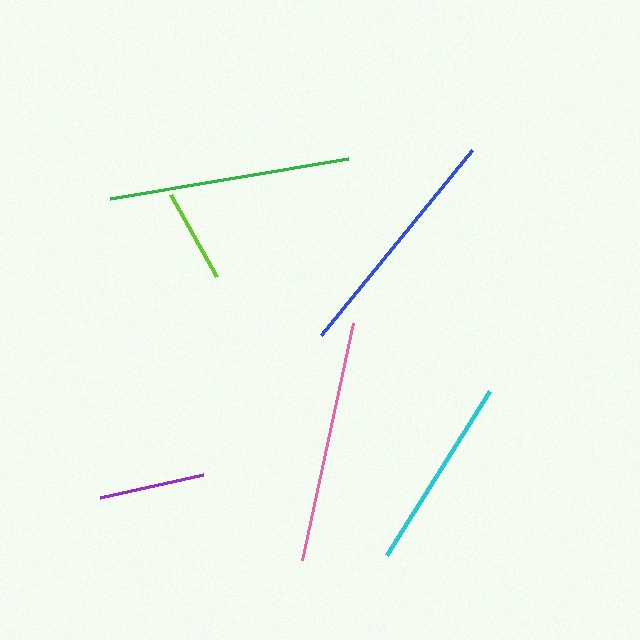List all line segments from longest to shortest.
From longest to shortest: pink, green, blue, cyan, purple, lime.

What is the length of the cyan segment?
The cyan segment is approximately 194 pixels long.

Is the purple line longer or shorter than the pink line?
The pink line is longer than the purple line.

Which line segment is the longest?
The pink line is the longest at approximately 242 pixels.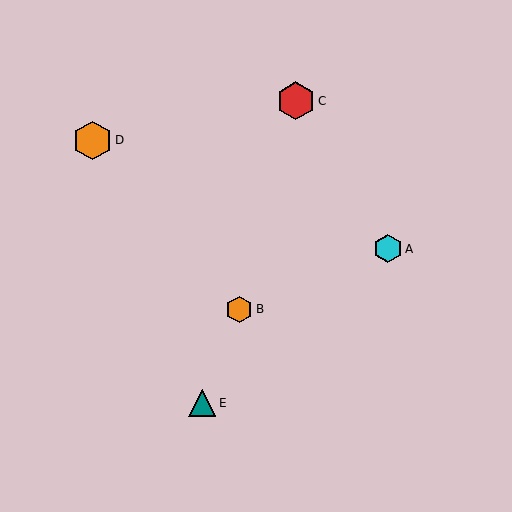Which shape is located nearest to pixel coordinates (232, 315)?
The orange hexagon (labeled B) at (239, 309) is nearest to that location.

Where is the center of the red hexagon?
The center of the red hexagon is at (296, 101).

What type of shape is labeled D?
Shape D is an orange hexagon.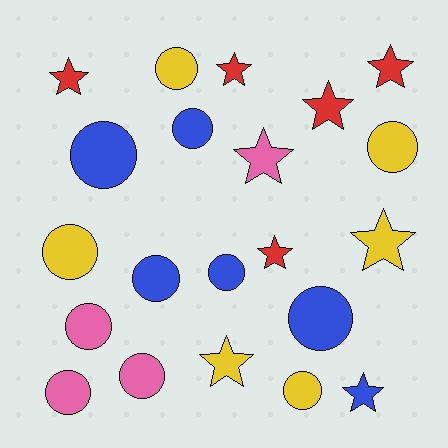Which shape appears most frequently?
Circle, with 12 objects.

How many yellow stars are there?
There are 2 yellow stars.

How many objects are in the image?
There are 21 objects.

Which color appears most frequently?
Yellow, with 6 objects.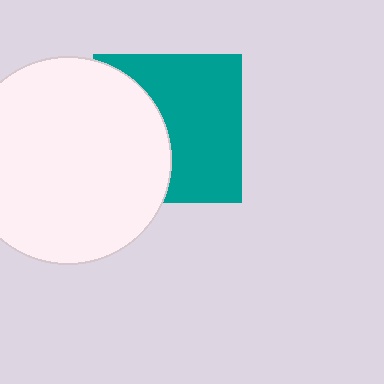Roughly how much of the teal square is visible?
About half of it is visible (roughly 59%).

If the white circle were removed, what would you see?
You would see the complete teal square.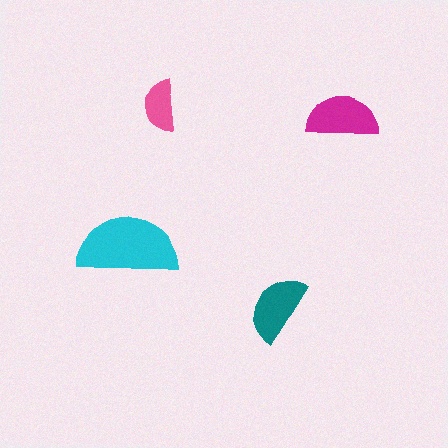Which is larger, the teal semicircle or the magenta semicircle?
The magenta one.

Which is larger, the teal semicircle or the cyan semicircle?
The cyan one.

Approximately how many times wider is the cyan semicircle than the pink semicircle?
About 2 times wider.